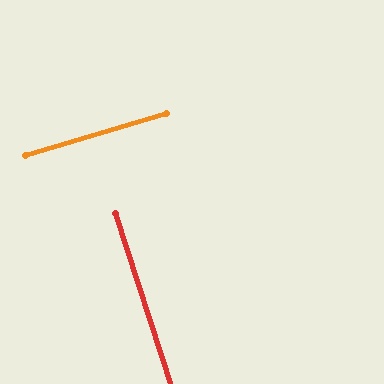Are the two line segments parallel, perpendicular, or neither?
Perpendicular — they meet at approximately 89°.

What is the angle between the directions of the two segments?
Approximately 89 degrees.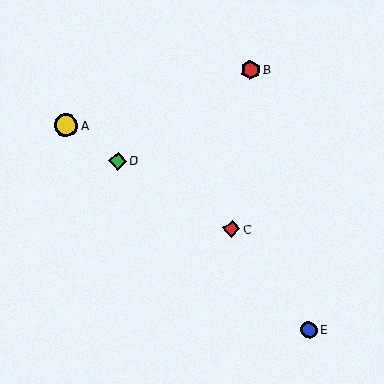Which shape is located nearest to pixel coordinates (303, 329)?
The blue circle (labeled E) at (309, 330) is nearest to that location.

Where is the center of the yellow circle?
The center of the yellow circle is at (66, 125).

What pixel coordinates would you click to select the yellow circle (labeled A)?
Click at (66, 125) to select the yellow circle A.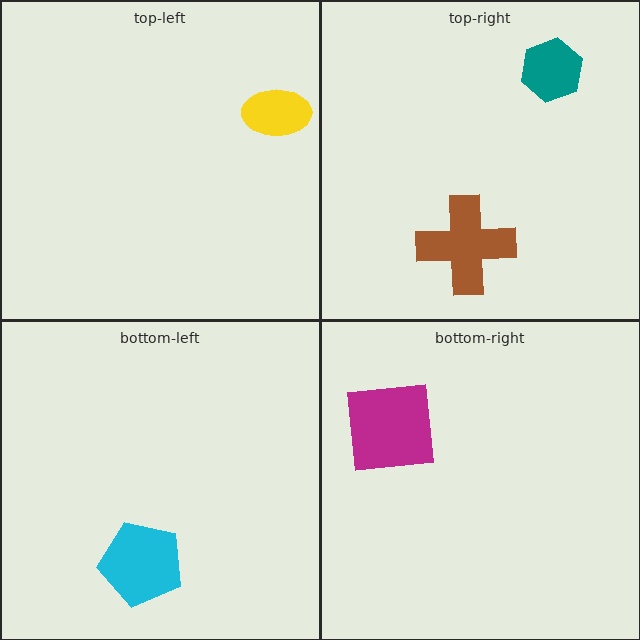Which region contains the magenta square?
The bottom-right region.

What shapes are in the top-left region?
The yellow ellipse.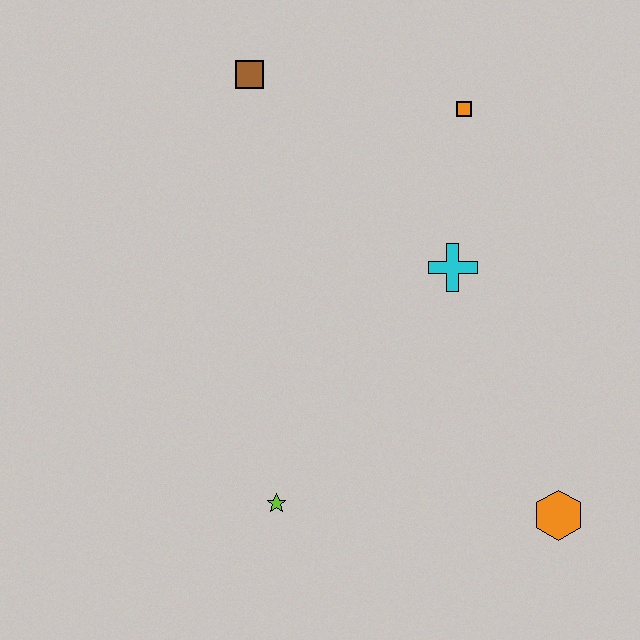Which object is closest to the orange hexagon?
The cyan cross is closest to the orange hexagon.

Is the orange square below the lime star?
No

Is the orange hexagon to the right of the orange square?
Yes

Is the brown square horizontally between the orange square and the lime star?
No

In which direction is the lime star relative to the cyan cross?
The lime star is below the cyan cross.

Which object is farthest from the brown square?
The orange hexagon is farthest from the brown square.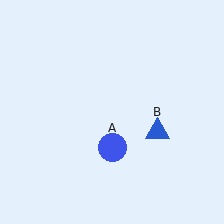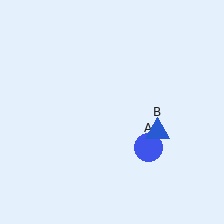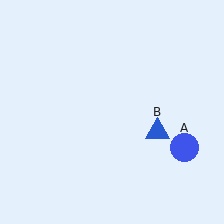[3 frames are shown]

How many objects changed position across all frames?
1 object changed position: blue circle (object A).